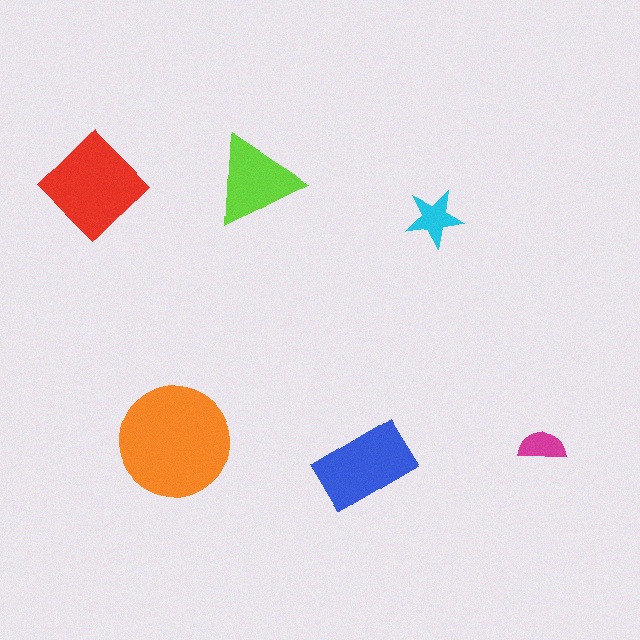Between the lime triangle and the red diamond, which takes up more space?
The red diamond.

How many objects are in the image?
There are 6 objects in the image.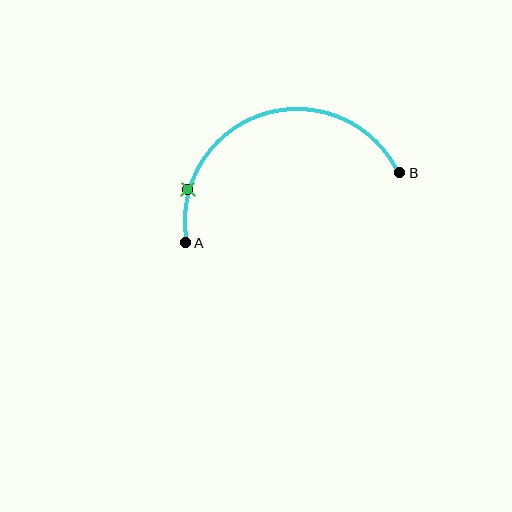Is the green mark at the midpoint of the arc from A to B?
No. The green mark lies on the arc but is closer to endpoint A. The arc midpoint would be at the point on the curve equidistant along the arc from both A and B.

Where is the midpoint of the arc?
The arc midpoint is the point on the curve farthest from the straight line joining A and B. It sits above that line.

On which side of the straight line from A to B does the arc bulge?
The arc bulges above the straight line connecting A and B.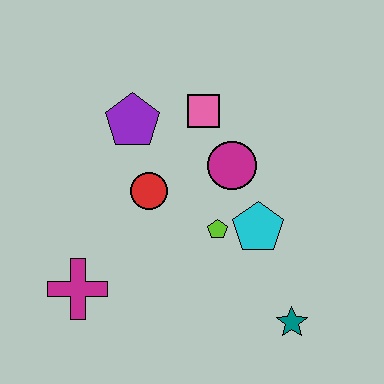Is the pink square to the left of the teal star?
Yes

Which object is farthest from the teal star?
The purple pentagon is farthest from the teal star.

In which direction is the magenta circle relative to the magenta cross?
The magenta circle is to the right of the magenta cross.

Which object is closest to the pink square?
The magenta circle is closest to the pink square.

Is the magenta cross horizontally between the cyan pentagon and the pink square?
No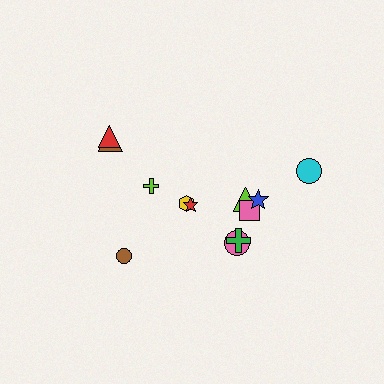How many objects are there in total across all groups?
There are 12 objects.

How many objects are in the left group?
There are 5 objects.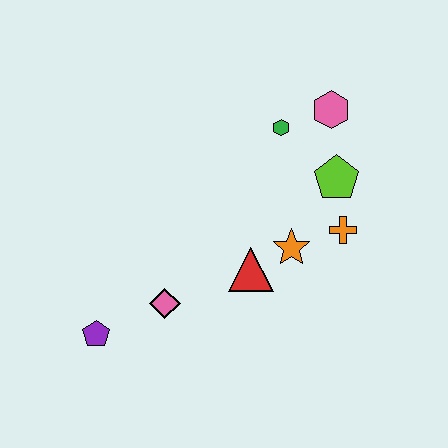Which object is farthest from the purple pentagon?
The pink hexagon is farthest from the purple pentagon.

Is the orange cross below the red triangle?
No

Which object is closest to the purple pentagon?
The pink diamond is closest to the purple pentagon.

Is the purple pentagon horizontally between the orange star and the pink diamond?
No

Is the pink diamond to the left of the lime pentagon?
Yes